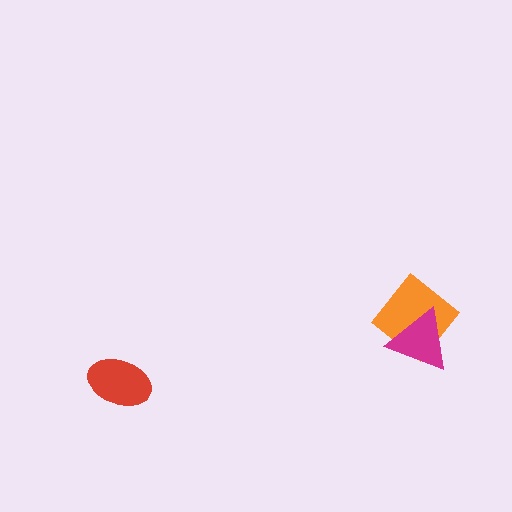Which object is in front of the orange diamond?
The magenta triangle is in front of the orange diamond.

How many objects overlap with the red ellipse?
0 objects overlap with the red ellipse.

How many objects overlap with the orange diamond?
1 object overlaps with the orange diamond.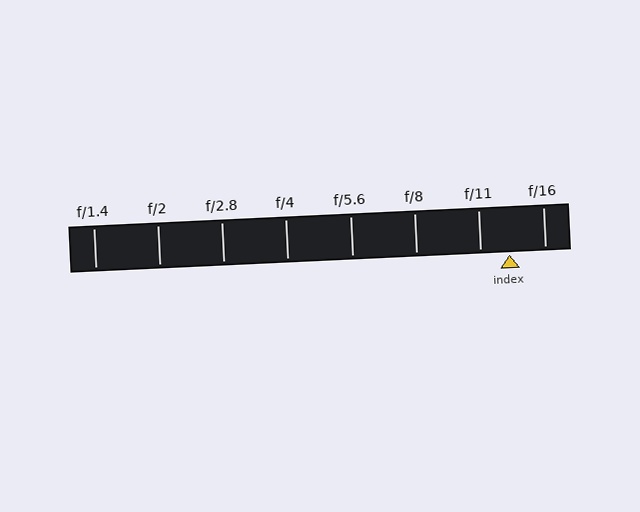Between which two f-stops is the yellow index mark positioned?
The index mark is between f/11 and f/16.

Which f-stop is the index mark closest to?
The index mark is closest to f/11.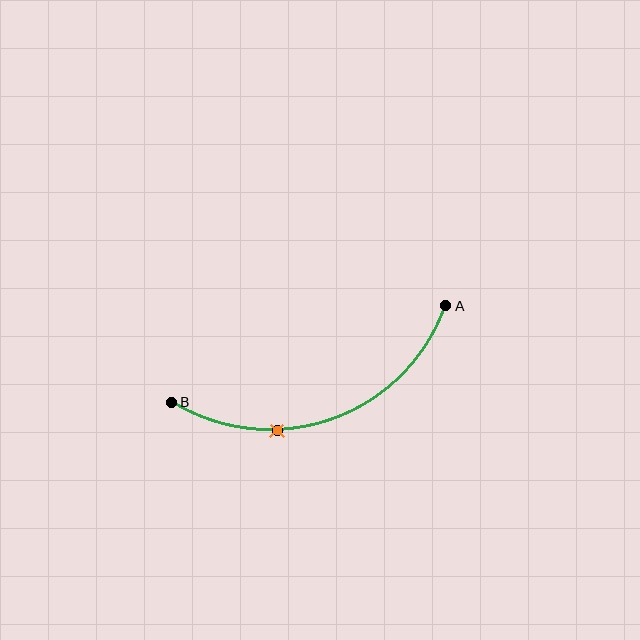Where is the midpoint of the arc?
The arc midpoint is the point on the curve farthest from the straight line joining A and B. It sits below that line.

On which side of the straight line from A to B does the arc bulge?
The arc bulges below the straight line connecting A and B.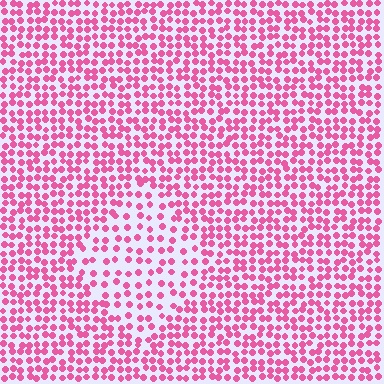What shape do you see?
I see a diamond.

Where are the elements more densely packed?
The elements are more densely packed outside the diamond boundary.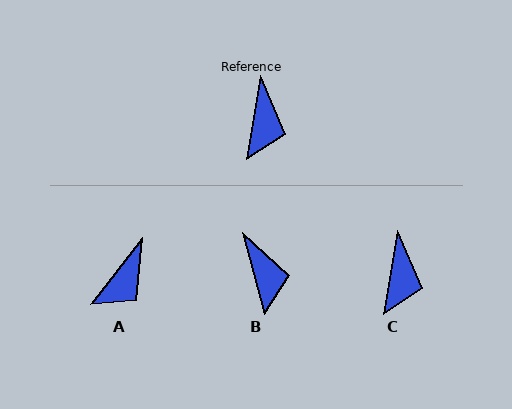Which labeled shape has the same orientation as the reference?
C.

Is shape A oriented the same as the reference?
No, it is off by about 28 degrees.